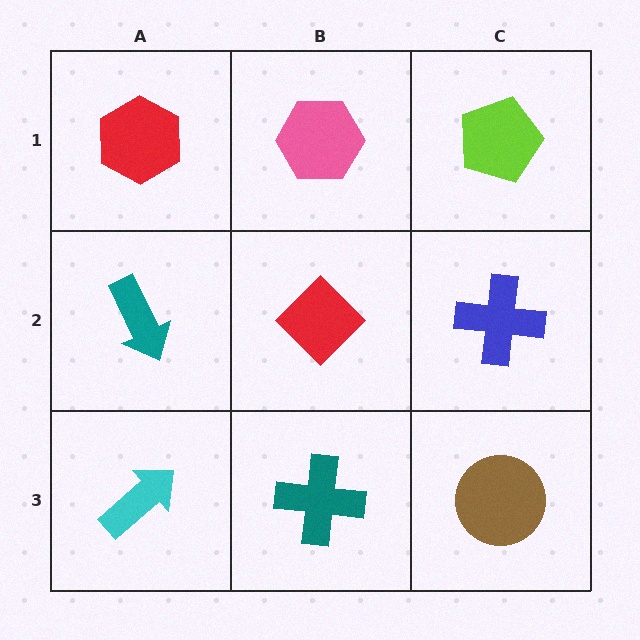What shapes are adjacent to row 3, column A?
A teal arrow (row 2, column A), a teal cross (row 3, column B).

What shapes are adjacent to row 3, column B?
A red diamond (row 2, column B), a cyan arrow (row 3, column A), a brown circle (row 3, column C).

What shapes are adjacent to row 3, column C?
A blue cross (row 2, column C), a teal cross (row 3, column B).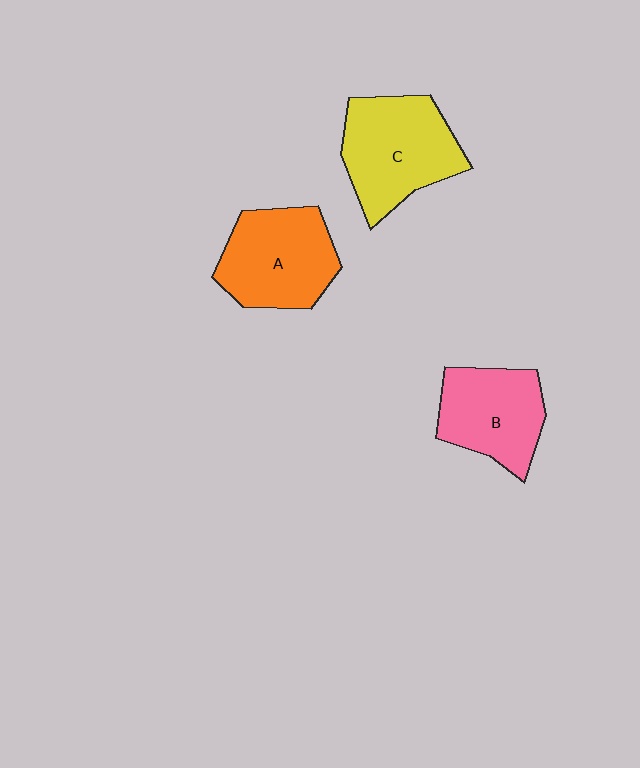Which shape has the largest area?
Shape C (yellow).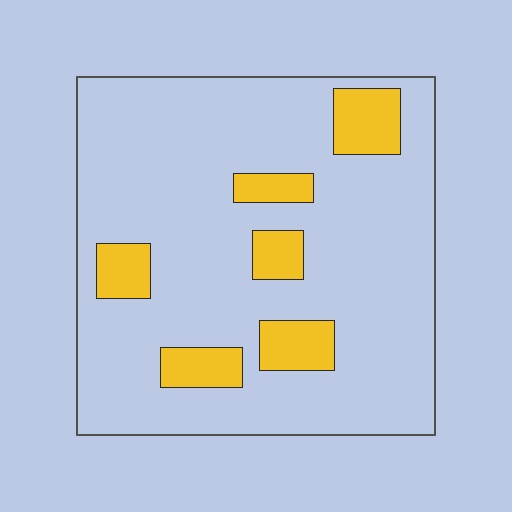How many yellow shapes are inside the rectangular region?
6.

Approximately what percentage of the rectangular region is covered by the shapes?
Approximately 15%.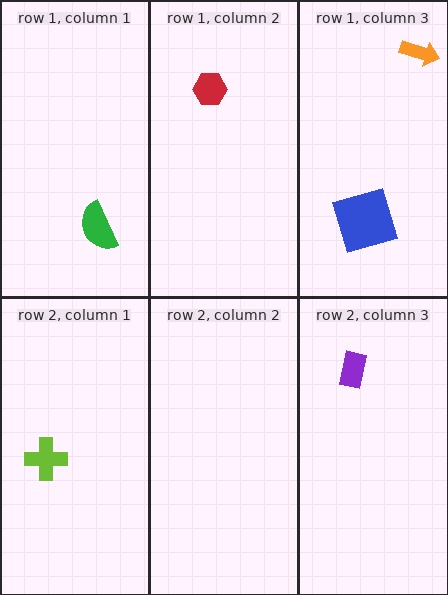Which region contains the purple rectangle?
The row 2, column 3 region.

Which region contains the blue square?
The row 1, column 3 region.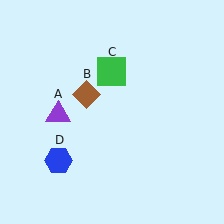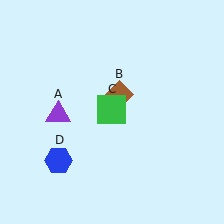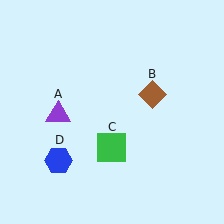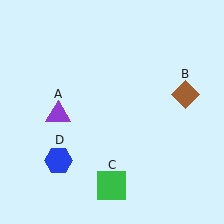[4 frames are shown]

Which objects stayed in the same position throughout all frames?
Purple triangle (object A) and blue hexagon (object D) remained stationary.